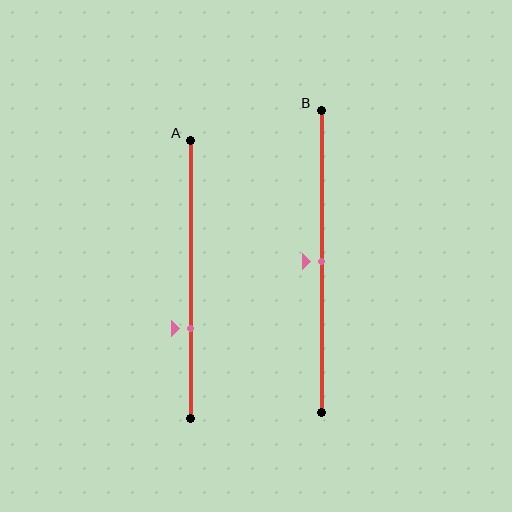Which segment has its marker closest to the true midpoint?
Segment B has its marker closest to the true midpoint.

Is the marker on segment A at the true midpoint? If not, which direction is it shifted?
No, the marker on segment A is shifted downward by about 18% of the segment length.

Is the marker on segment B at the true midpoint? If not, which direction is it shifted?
Yes, the marker on segment B is at the true midpoint.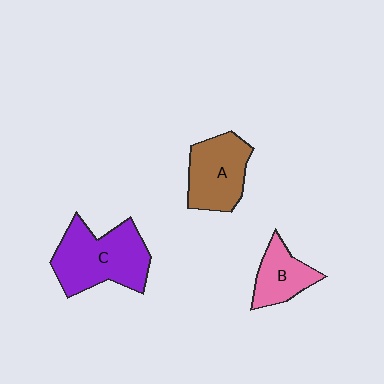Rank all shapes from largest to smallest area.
From largest to smallest: C (purple), A (brown), B (pink).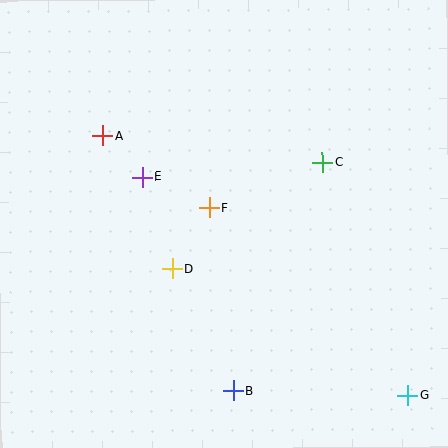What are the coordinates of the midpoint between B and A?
The midpoint between B and A is at (168, 263).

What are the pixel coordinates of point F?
Point F is at (209, 208).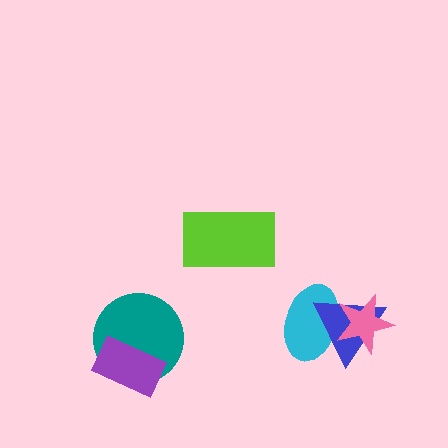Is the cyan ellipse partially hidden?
Yes, it is partially covered by another shape.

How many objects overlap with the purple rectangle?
1 object overlaps with the purple rectangle.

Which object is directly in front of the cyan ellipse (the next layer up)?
The blue triangle is directly in front of the cyan ellipse.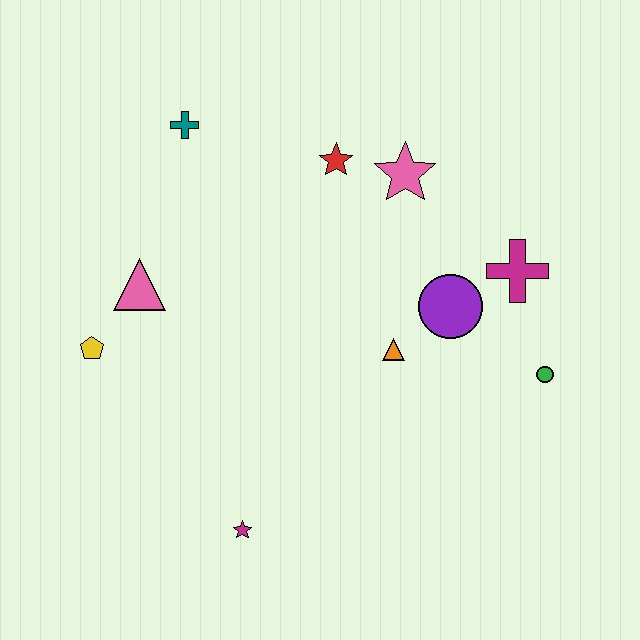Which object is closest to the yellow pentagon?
The pink triangle is closest to the yellow pentagon.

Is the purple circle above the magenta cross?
No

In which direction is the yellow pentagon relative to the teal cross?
The yellow pentagon is below the teal cross.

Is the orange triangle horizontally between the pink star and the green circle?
No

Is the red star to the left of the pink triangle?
No